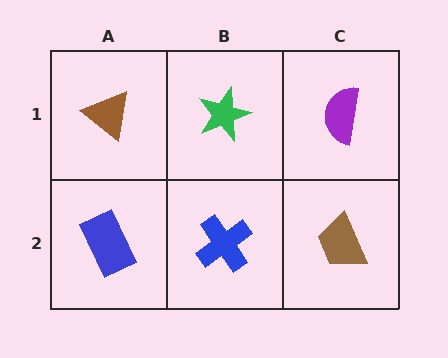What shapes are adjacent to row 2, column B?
A green star (row 1, column B), a blue rectangle (row 2, column A), a brown trapezoid (row 2, column C).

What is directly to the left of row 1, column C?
A green star.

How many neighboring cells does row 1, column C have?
2.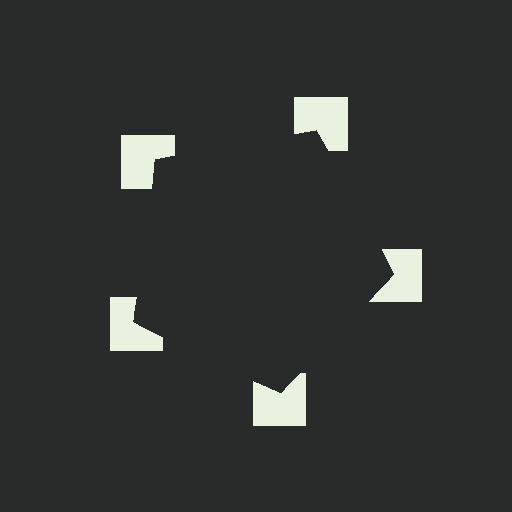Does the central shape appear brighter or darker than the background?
It typically appears slightly darker than the background, even though no actual brightness change is drawn.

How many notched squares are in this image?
There are 5 — one at each vertex of the illusory pentagon.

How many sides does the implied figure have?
5 sides.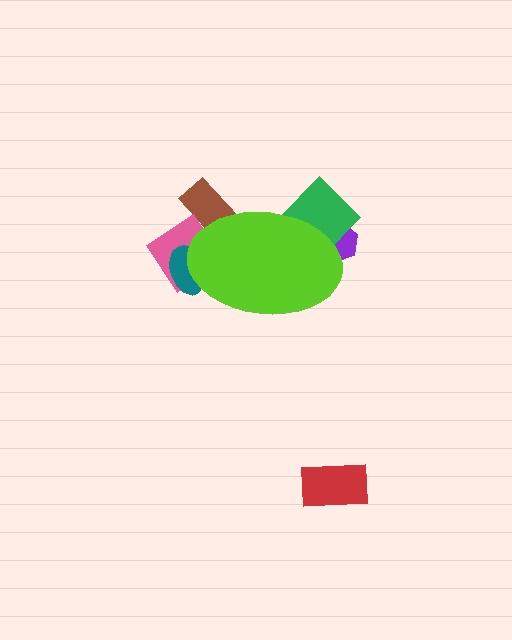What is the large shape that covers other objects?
A lime ellipse.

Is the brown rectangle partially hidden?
Yes, the brown rectangle is partially hidden behind the lime ellipse.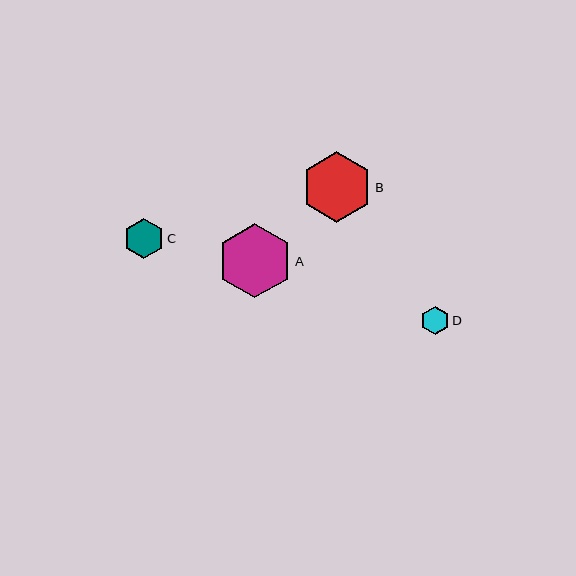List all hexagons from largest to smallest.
From largest to smallest: A, B, C, D.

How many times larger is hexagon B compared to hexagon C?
Hexagon B is approximately 1.8 times the size of hexagon C.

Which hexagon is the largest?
Hexagon A is the largest with a size of approximately 74 pixels.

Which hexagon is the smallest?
Hexagon D is the smallest with a size of approximately 28 pixels.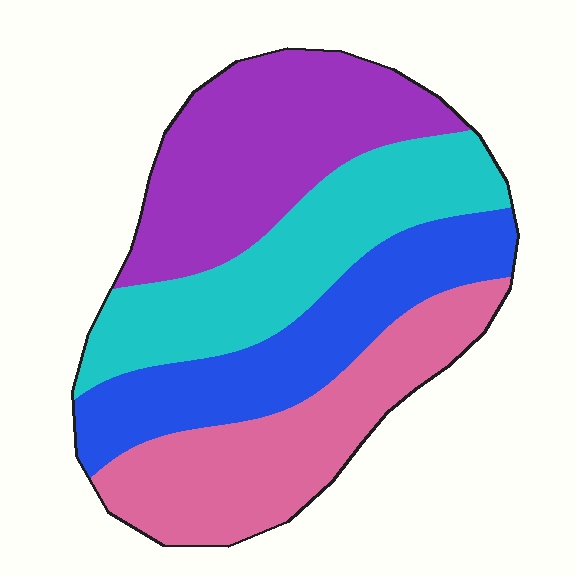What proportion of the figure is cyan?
Cyan takes up about one quarter (1/4) of the figure.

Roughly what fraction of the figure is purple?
Purple takes up about one quarter (1/4) of the figure.